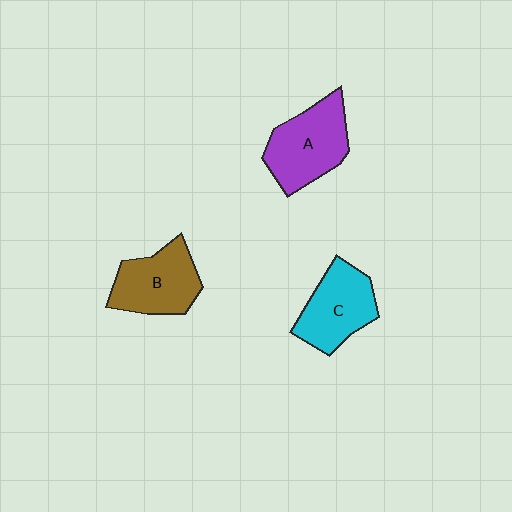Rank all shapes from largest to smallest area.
From largest to smallest: A (purple), B (brown), C (cyan).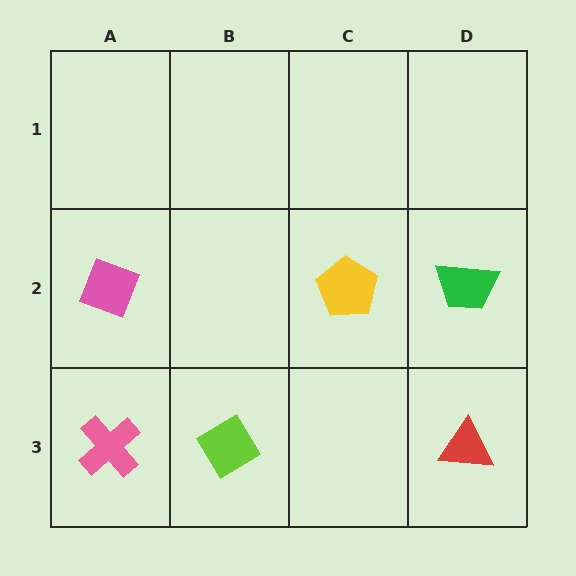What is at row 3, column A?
A pink cross.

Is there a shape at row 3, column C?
No, that cell is empty.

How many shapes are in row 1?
0 shapes.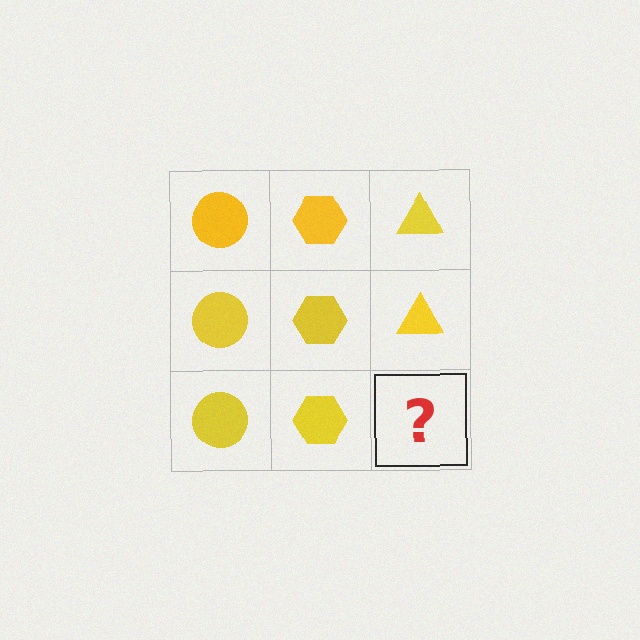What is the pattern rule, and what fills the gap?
The rule is that each column has a consistent shape. The gap should be filled with a yellow triangle.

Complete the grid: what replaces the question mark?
The question mark should be replaced with a yellow triangle.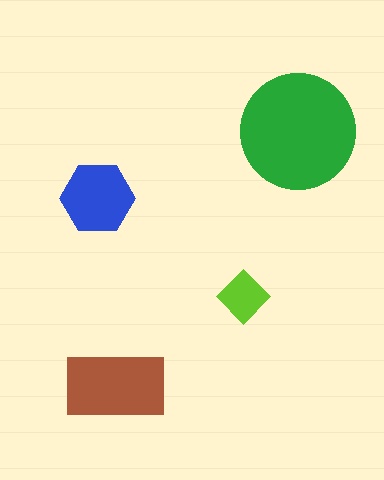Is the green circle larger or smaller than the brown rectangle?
Larger.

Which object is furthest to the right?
The green circle is rightmost.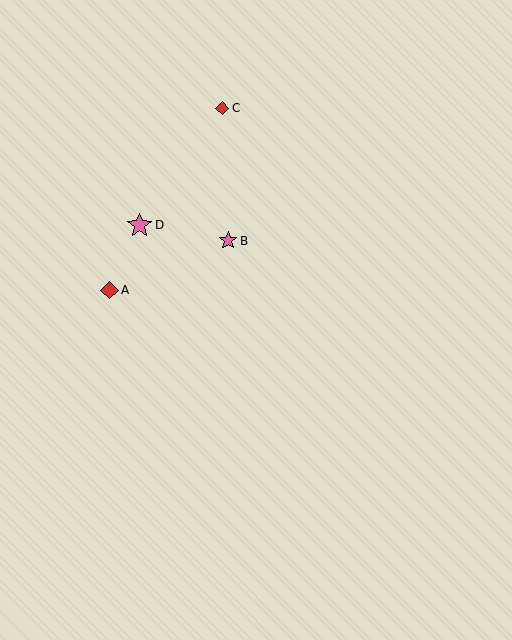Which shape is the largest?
The pink star (labeled D) is the largest.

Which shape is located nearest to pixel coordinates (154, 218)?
The pink star (labeled D) at (140, 225) is nearest to that location.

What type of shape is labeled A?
Shape A is a red diamond.